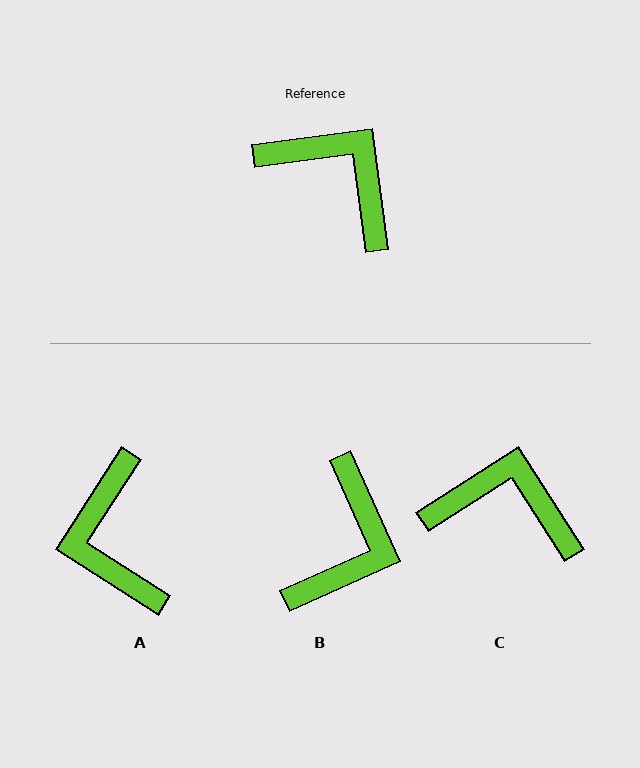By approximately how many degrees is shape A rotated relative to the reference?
Approximately 140 degrees counter-clockwise.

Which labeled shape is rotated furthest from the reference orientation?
A, about 140 degrees away.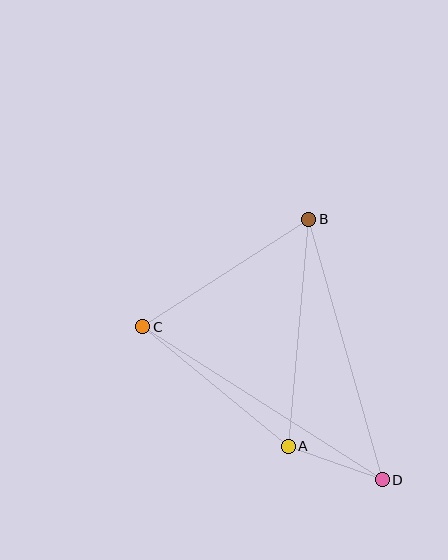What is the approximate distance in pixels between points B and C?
The distance between B and C is approximately 198 pixels.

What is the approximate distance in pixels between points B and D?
The distance between B and D is approximately 270 pixels.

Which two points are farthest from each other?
Points C and D are farthest from each other.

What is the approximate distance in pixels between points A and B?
The distance between A and B is approximately 228 pixels.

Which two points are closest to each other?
Points A and D are closest to each other.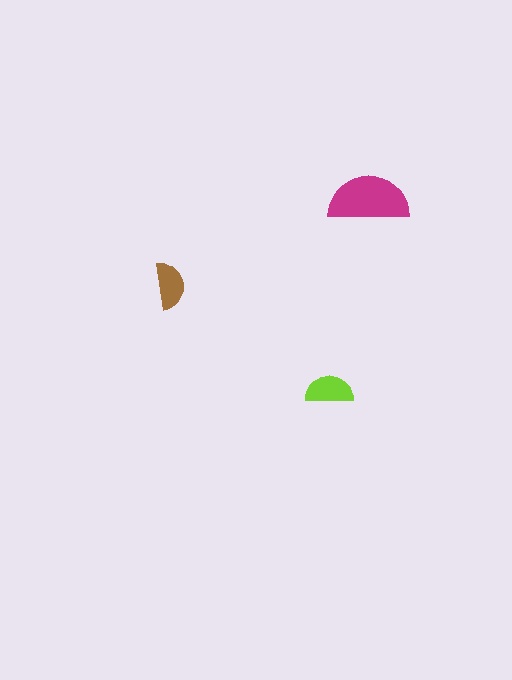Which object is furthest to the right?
The magenta semicircle is rightmost.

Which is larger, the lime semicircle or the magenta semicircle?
The magenta one.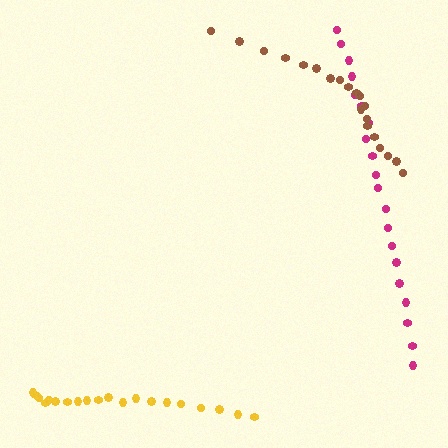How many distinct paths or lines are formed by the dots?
There are 3 distinct paths.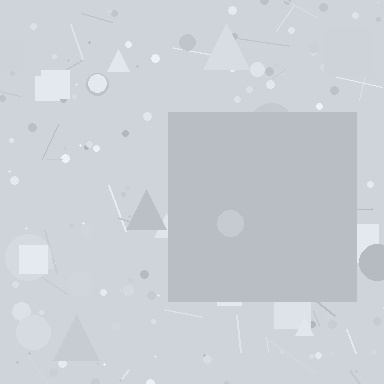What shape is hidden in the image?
A square is hidden in the image.